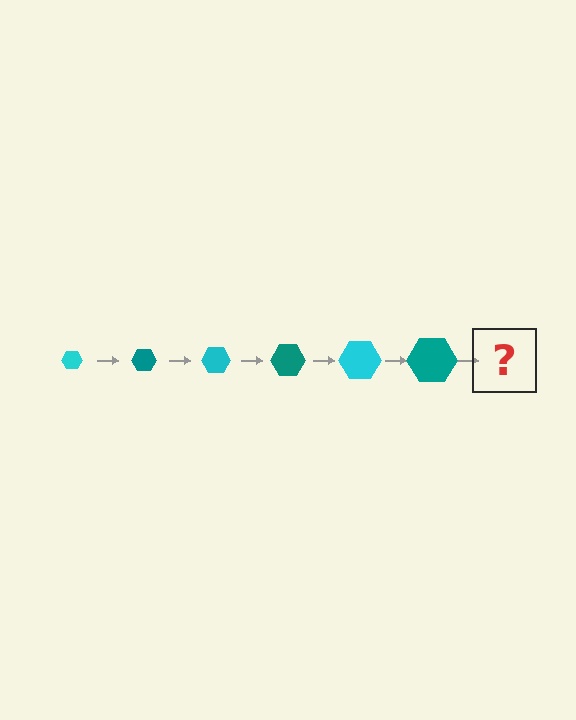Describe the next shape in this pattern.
It should be a cyan hexagon, larger than the previous one.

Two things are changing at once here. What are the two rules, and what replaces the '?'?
The two rules are that the hexagon grows larger each step and the color cycles through cyan and teal. The '?' should be a cyan hexagon, larger than the previous one.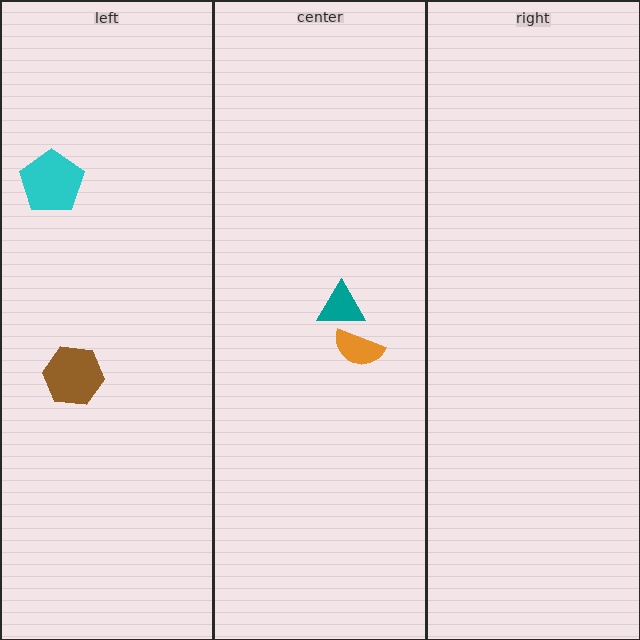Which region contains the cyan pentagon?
The left region.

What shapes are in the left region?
The brown hexagon, the cyan pentagon.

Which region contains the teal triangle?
The center region.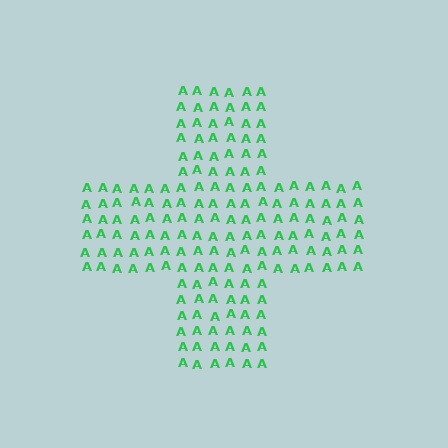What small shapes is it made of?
It is made of small letter A's.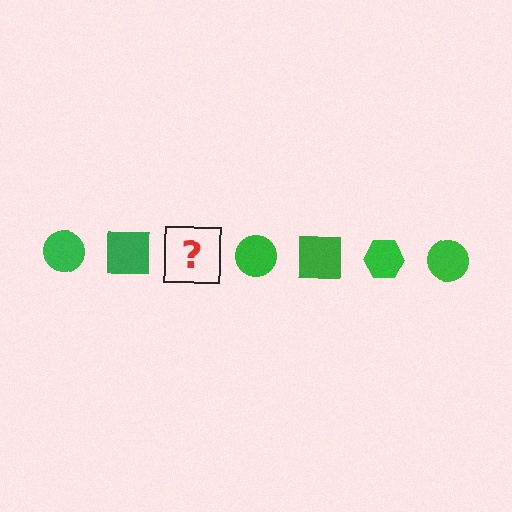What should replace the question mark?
The question mark should be replaced with a green hexagon.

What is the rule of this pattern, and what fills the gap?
The rule is that the pattern cycles through circle, square, hexagon shapes in green. The gap should be filled with a green hexagon.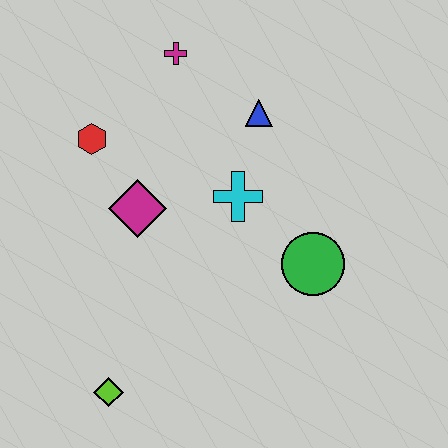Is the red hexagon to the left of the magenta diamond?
Yes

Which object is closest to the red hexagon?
The magenta diamond is closest to the red hexagon.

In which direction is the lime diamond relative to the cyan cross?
The lime diamond is below the cyan cross.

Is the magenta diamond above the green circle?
Yes